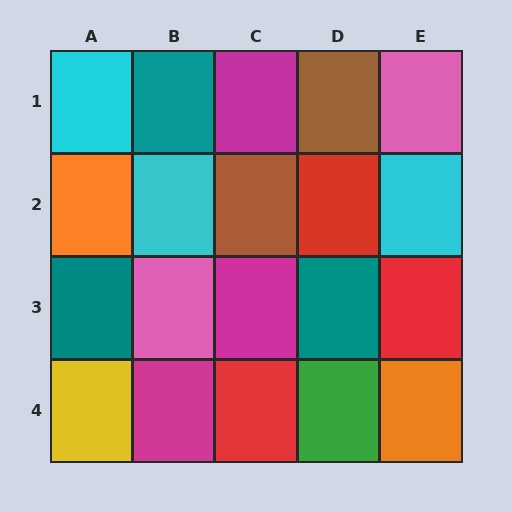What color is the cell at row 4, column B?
Magenta.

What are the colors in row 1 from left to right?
Cyan, teal, magenta, brown, pink.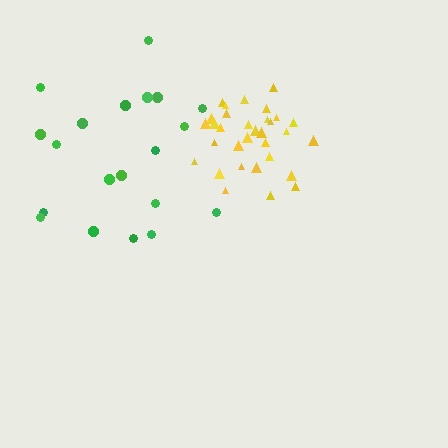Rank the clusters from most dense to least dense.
yellow, green.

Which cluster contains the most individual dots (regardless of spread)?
Yellow (32).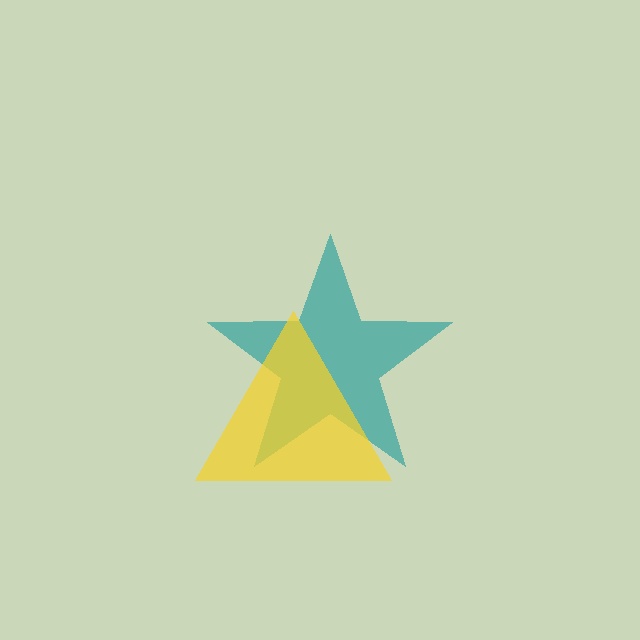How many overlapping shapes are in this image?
There are 2 overlapping shapes in the image.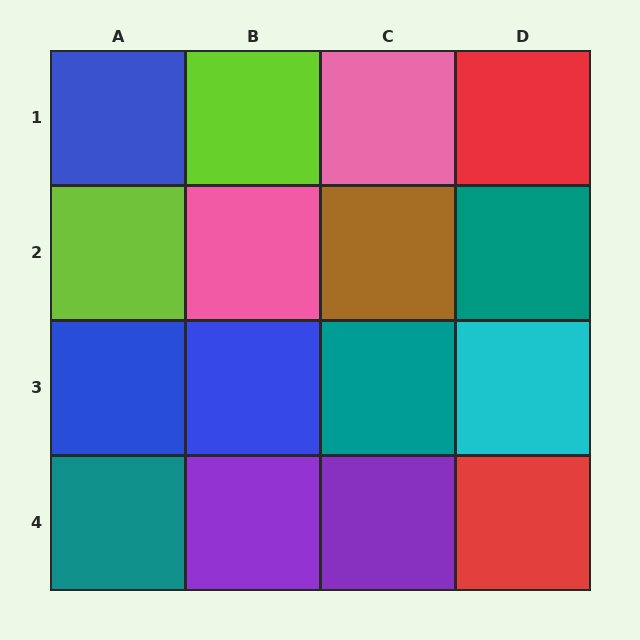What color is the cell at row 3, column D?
Cyan.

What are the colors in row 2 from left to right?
Lime, pink, brown, teal.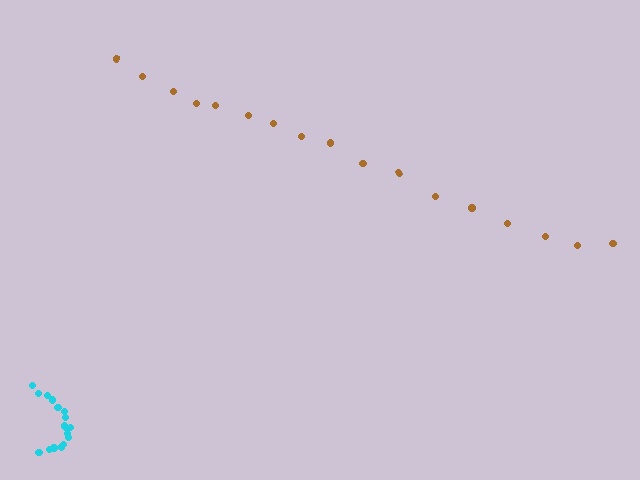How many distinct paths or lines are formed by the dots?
There are 2 distinct paths.